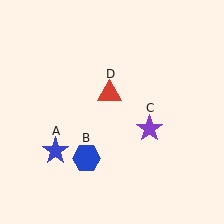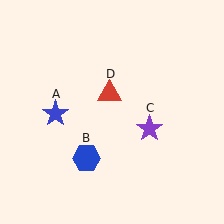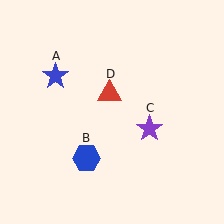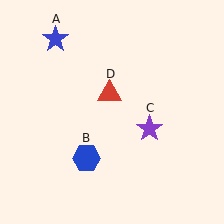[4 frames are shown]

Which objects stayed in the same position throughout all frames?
Blue hexagon (object B) and purple star (object C) and red triangle (object D) remained stationary.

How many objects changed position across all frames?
1 object changed position: blue star (object A).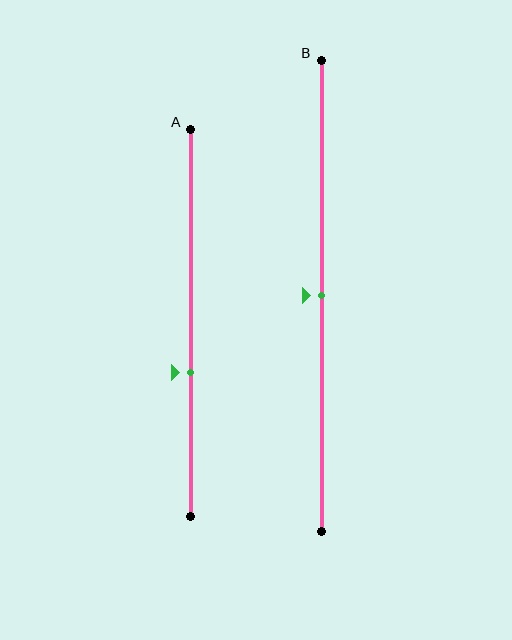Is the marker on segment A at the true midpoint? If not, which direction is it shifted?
No, the marker on segment A is shifted downward by about 13% of the segment length.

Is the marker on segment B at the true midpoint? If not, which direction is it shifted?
Yes, the marker on segment B is at the true midpoint.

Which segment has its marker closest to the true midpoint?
Segment B has its marker closest to the true midpoint.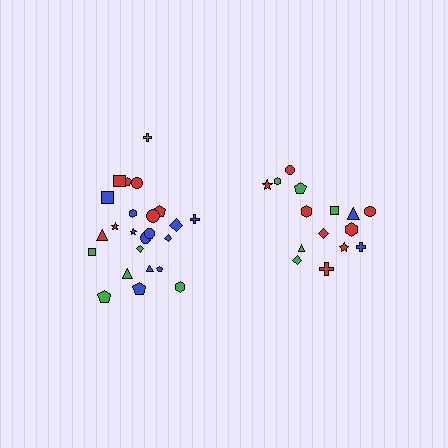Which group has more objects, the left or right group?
The left group.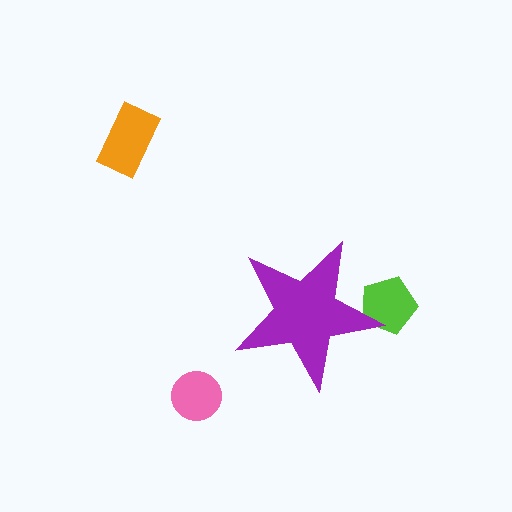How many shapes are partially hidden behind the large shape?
1 shape is partially hidden.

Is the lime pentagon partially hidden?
Yes, the lime pentagon is partially hidden behind the purple star.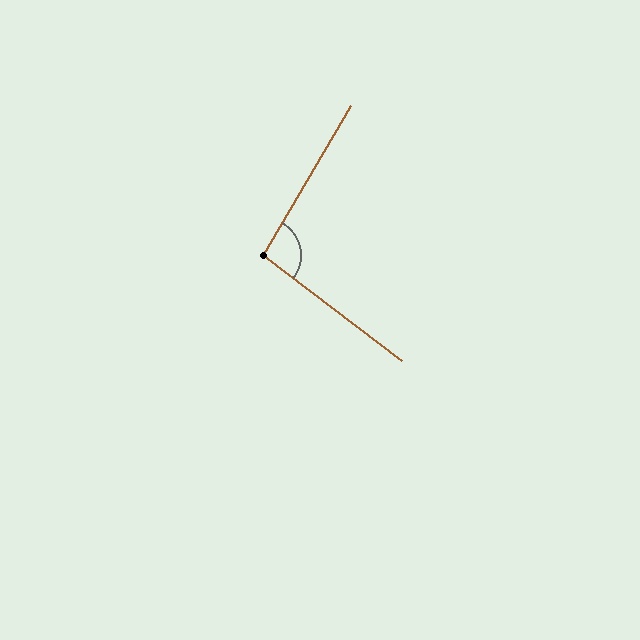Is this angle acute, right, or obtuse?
It is obtuse.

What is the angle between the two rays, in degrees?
Approximately 97 degrees.